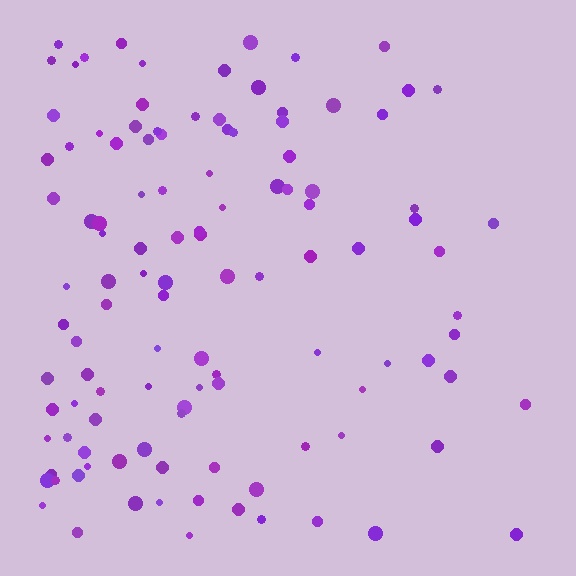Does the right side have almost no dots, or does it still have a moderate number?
Still a moderate number, just noticeably fewer than the left.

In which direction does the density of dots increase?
From right to left, with the left side densest.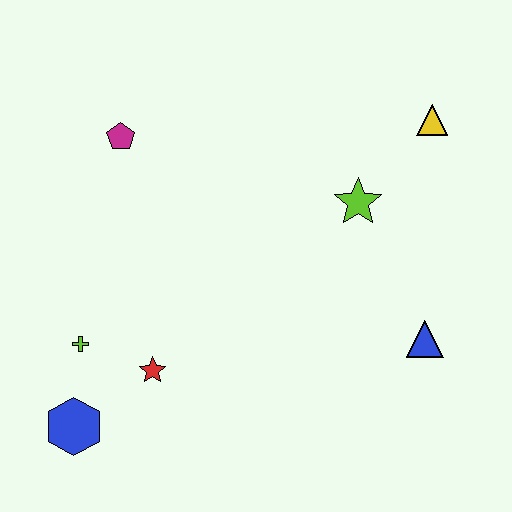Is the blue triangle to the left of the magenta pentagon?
No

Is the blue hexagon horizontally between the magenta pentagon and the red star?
No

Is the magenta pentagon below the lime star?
No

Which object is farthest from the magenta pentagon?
The blue triangle is farthest from the magenta pentagon.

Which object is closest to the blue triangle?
The lime star is closest to the blue triangle.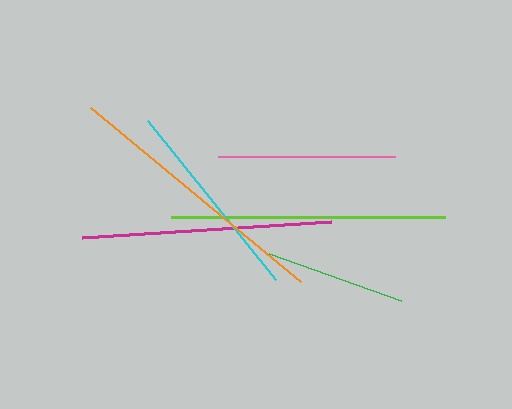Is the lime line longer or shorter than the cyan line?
The lime line is longer than the cyan line.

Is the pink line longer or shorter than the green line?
The pink line is longer than the green line.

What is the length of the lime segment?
The lime segment is approximately 274 pixels long.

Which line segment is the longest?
The lime line is the longest at approximately 274 pixels.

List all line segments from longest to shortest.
From longest to shortest: lime, orange, magenta, cyan, pink, green.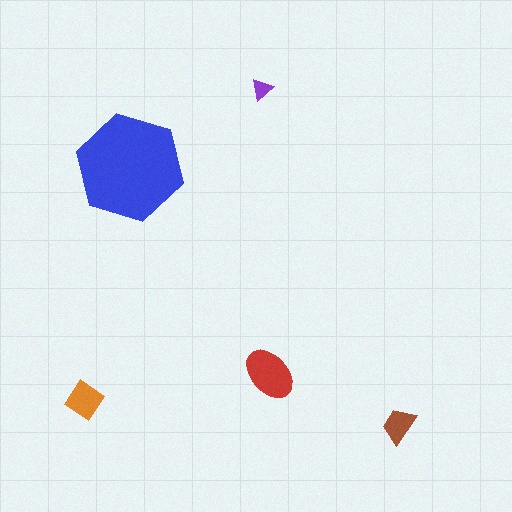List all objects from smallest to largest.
The purple triangle, the brown trapezoid, the orange diamond, the red ellipse, the blue hexagon.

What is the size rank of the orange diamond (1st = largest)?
3rd.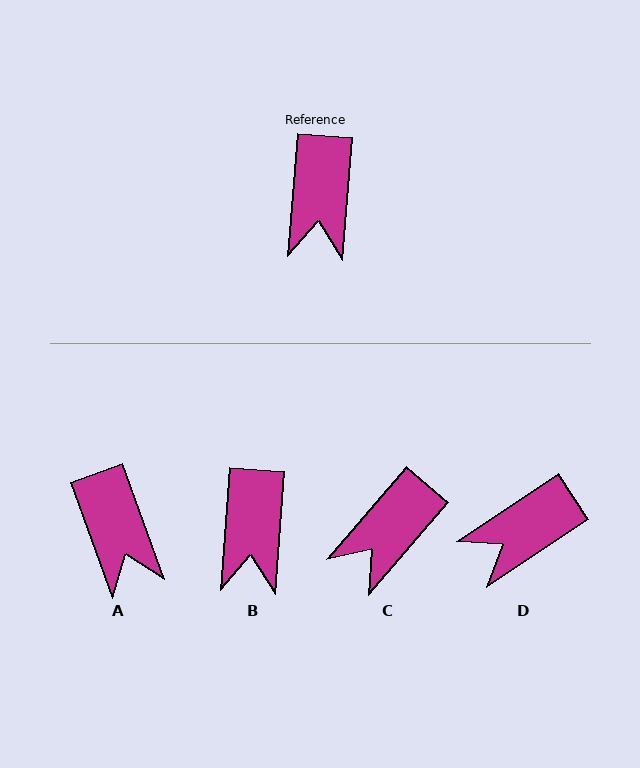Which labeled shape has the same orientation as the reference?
B.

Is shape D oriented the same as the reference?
No, it is off by about 52 degrees.